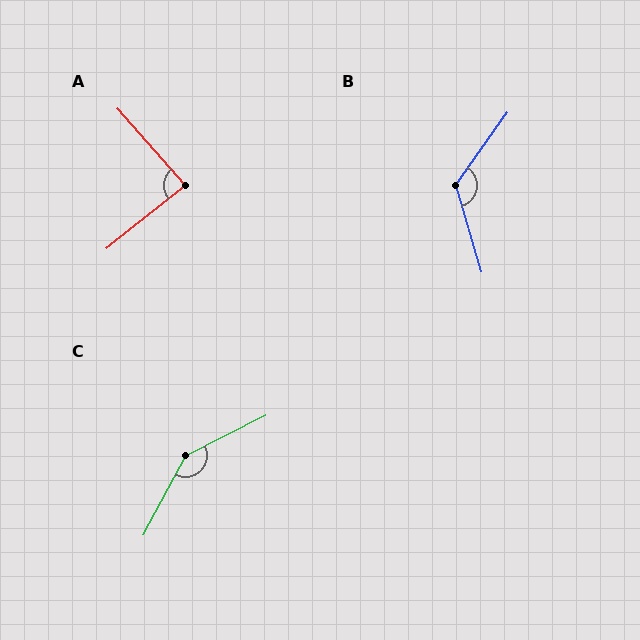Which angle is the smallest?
A, at approximately 87 degrees.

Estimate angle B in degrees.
Approximately 128 degrees.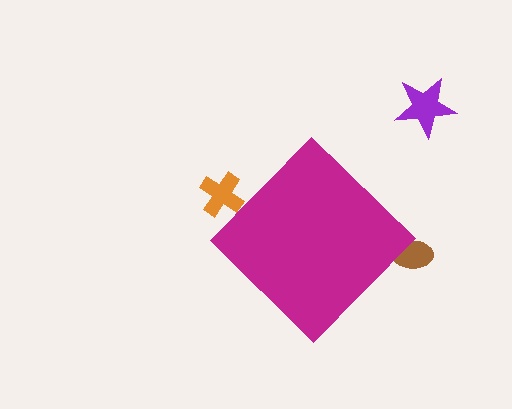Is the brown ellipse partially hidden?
Yes, the brown ellipse is partially hidden behind the magenta diamond.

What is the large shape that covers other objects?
A magenta diamond.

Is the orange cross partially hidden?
Yes, the orange cross is partially hidden behind the magenta diamond.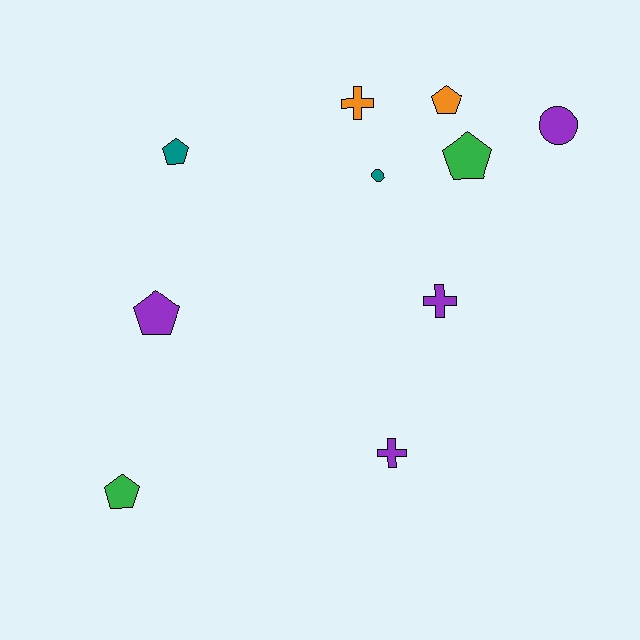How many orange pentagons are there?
There is 1 orange pentagon.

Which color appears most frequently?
Purple, with 4 objects.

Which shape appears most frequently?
Pentagon, with 5 objects.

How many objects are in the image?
There are 10 objects.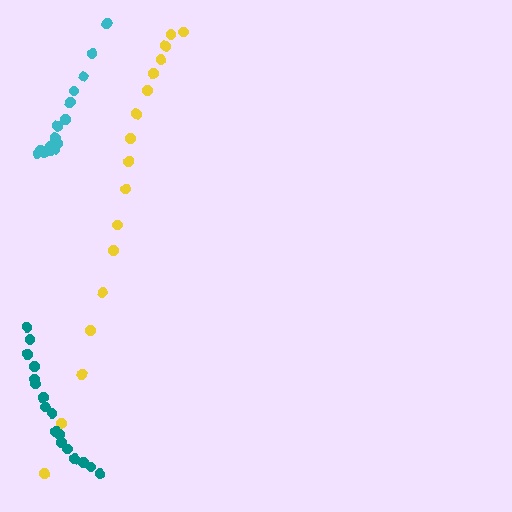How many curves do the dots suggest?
There are 3 distinct paths.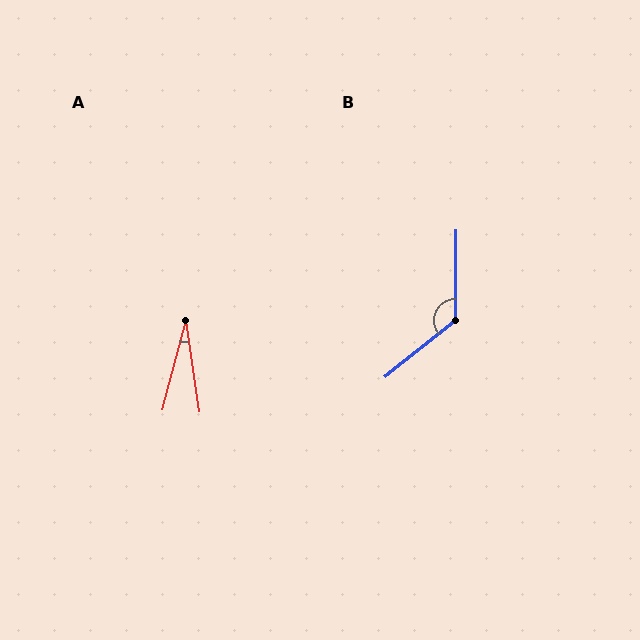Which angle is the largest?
B, at approximately 130 degrees.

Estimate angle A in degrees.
Approximately 23 degrees.